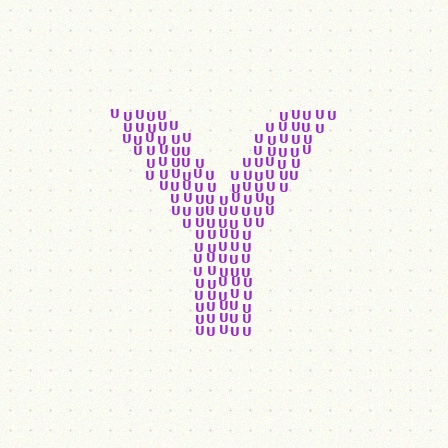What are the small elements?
The small elements are letter U's.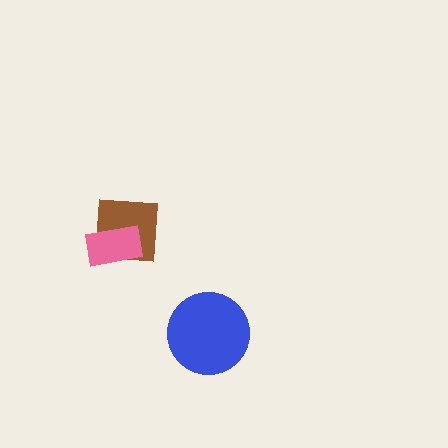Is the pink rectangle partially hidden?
No, no other shape covers it.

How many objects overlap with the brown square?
1 object overlaps with the brown square.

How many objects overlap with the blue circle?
0 objects overlap with the blue circle.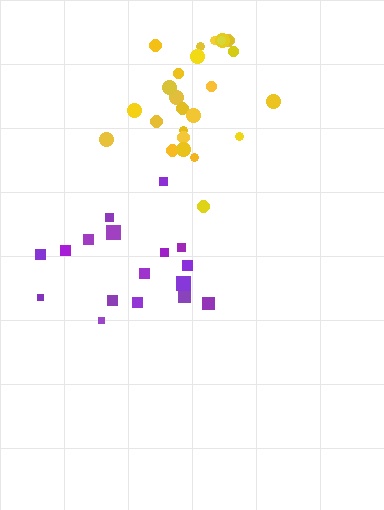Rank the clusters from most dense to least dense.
yellow, purple.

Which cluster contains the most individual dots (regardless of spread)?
Yellow (26).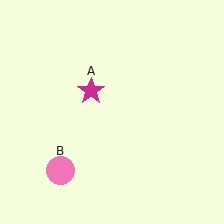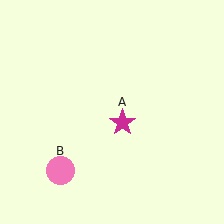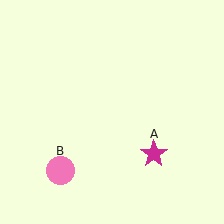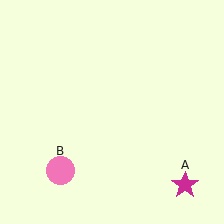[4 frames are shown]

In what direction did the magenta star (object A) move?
The magenta star (object A) moved down and to the right.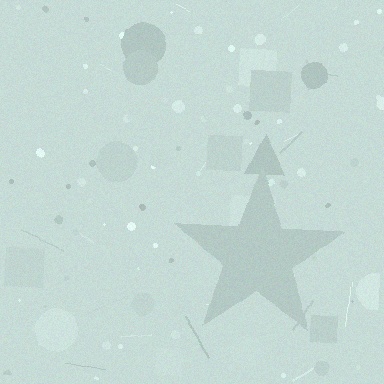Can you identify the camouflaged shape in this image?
The camouflaged shape is a star.